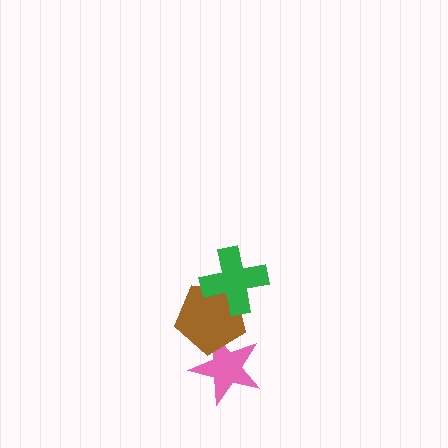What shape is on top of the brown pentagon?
The green cross is on top of the brown pentagon.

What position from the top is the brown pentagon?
The brown pentagon is 2nd from the top.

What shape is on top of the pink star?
The brown pentagon is on top of the pink star.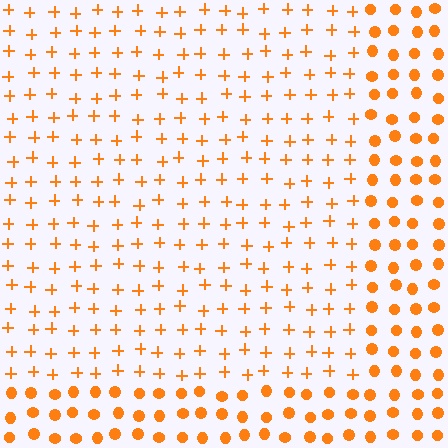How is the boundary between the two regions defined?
The boundary is defined by a change in element shape: plus signs inside vs. circles outside. All elements share the same color and spacing.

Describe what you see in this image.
The image is filled with small orange elements arranged in a uniform grid. A rectangle-shaped region contains plus signs, while the surrounding area contains circles. The boundary is defined purely by the change in element shape.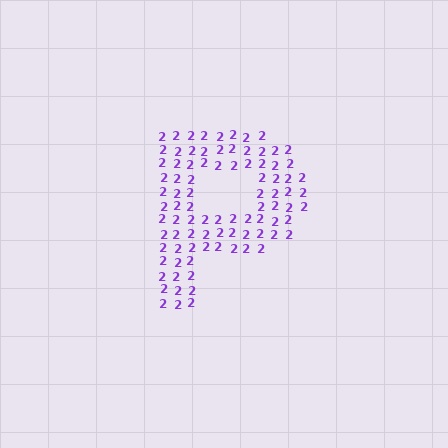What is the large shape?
The large shape is the letter P.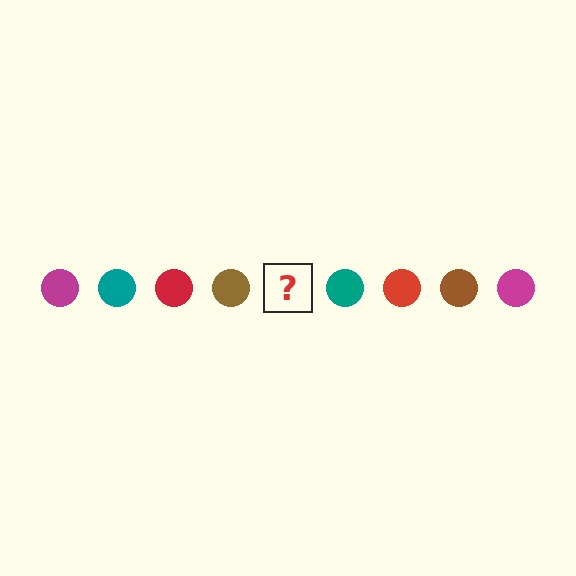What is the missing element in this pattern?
The missing element is a magenta circle.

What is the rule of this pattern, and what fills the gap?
The rule is that the pattern cycles through magenta, teal, red, brown circles. The gap should be filled with a magenta circle.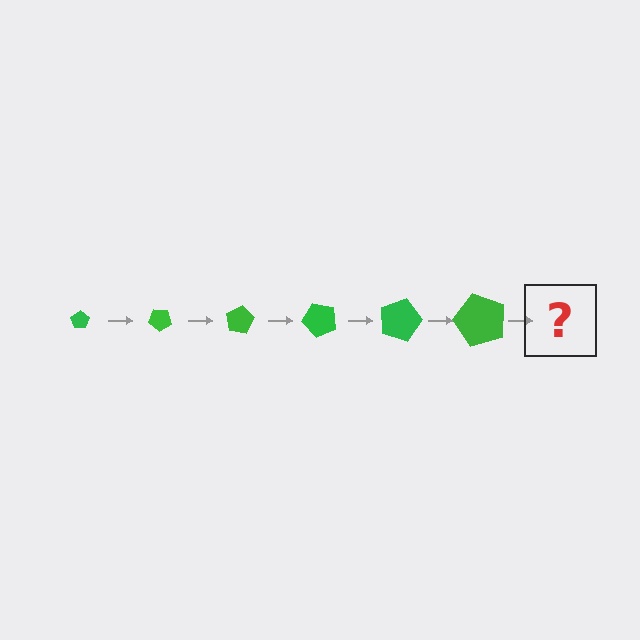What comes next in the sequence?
The next element should be a pentagon, larger than the previous one and rotated 240 degrees from the start.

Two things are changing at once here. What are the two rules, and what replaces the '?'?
The two rules are that the pentagon grows larger each step and it rotates 40 degrees each step. The '?' should be a pentagon, larger than the previous one and rotated 240 degrees from the start.